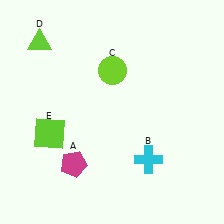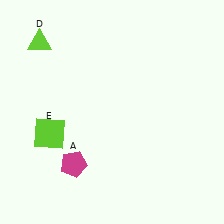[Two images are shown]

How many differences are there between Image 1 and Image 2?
There are 2 differences between the two images.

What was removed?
The lime circle (C), the cyan cross (B) were removed in Image 2.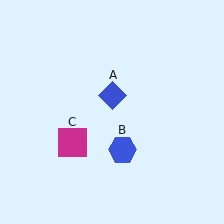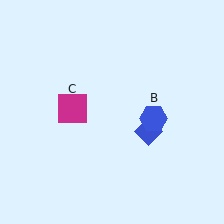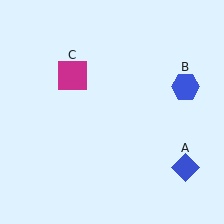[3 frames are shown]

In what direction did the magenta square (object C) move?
The magenta square (object C) moved up.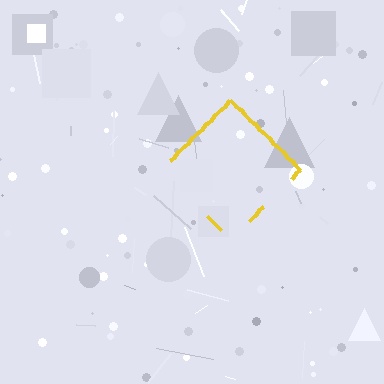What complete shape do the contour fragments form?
The contour fragments form a diamond.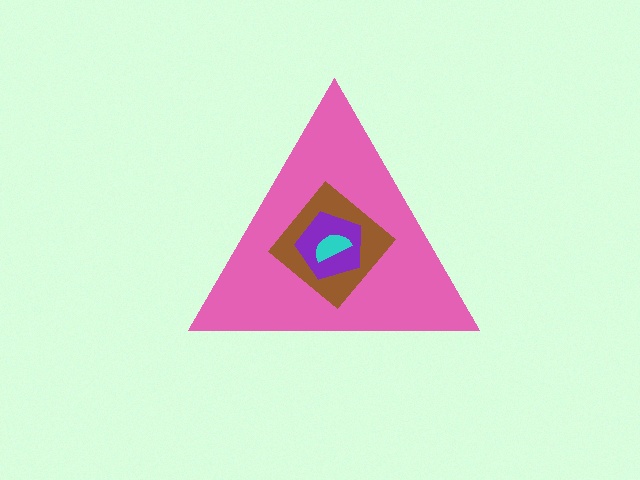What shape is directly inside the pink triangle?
The brown diamond.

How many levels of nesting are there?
4.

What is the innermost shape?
The cyan semicircle.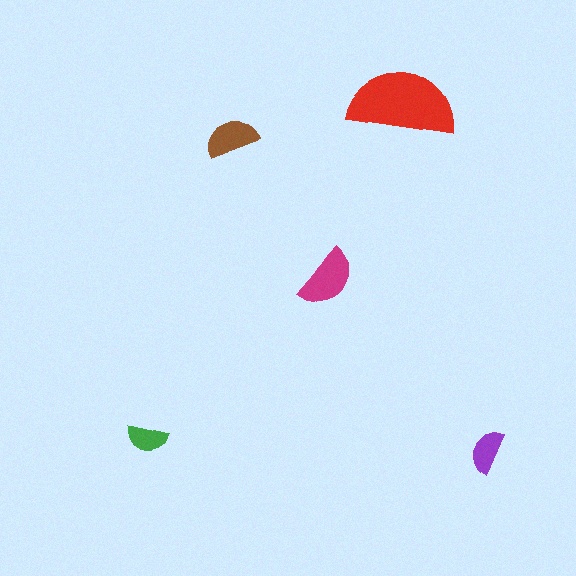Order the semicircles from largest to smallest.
the red one, the magenta one, the brown one, the purple one, the green one.